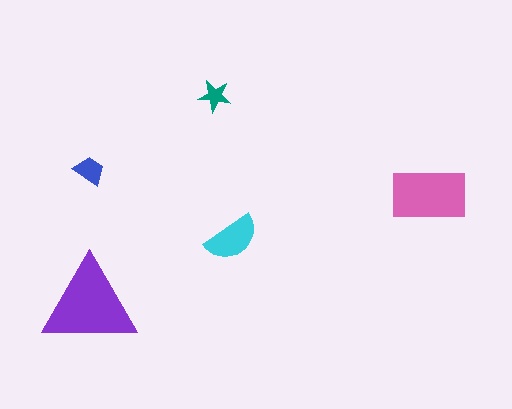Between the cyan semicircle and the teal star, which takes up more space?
The cyan semicircle.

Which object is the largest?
The purple triangle.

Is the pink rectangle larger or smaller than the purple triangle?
Smaller.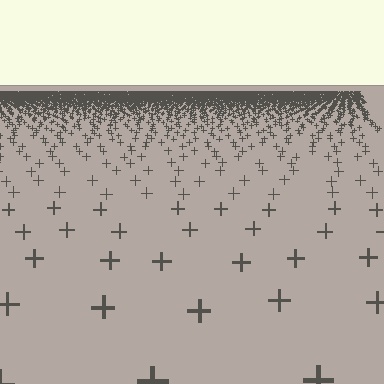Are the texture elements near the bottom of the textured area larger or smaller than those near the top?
Larger. Near the bottom, elements are closer to the viewer and appear at a bigger on-screen size.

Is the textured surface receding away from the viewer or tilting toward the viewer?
The surface is receding away from the viewer. Texture elements get smaller and denser toward the top.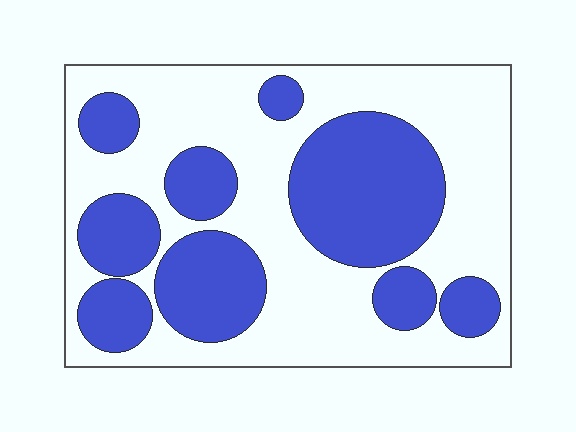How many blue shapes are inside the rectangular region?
9.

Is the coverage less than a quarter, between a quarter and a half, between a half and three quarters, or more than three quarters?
Between a quarter and a half.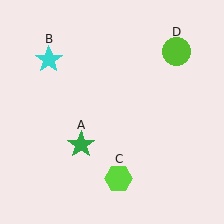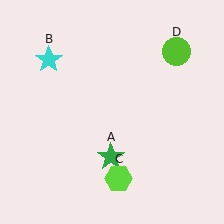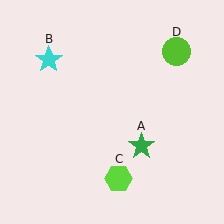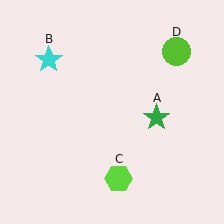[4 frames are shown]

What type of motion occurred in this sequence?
The green star (object A) rotated counterclockwise around the center of the scene.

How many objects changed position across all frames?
1 object changed position: green star (object A).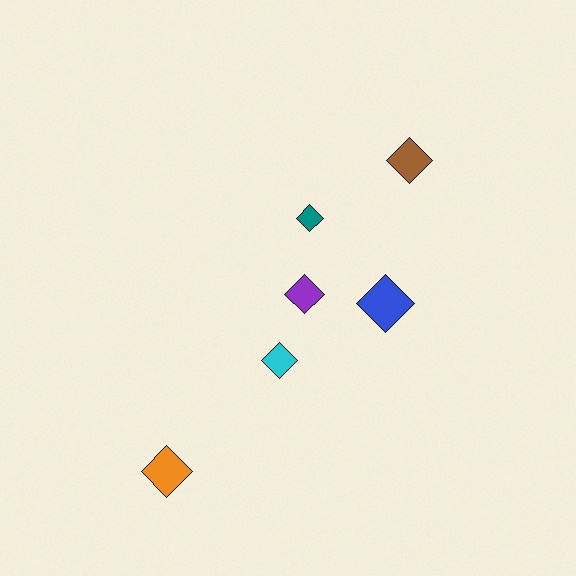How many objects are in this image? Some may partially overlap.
There are 6 objects.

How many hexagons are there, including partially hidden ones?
There are no hexagons.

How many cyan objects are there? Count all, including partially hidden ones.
There is 1 cyan object.